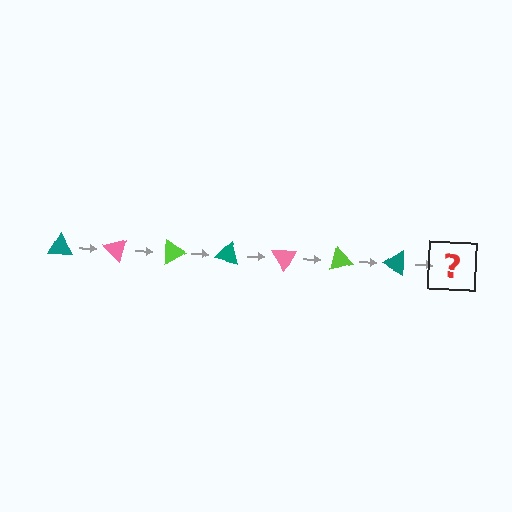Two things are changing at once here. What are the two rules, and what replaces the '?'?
The two rules are that it rotates 45 degrees each step and the color cycles through teal, pink, and lime. The '?' should be a pink triangle, rotated 315 degrees from the start.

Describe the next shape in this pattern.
It should be a pink triangle, rotated 315 degrees from the start.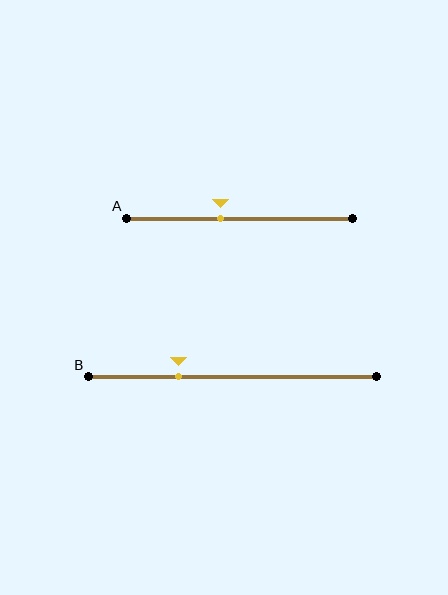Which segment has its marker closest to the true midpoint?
Segment A has its marker closest to the true midpoint.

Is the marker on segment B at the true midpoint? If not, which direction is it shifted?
No, the marker on segment B is shifted to the left by about 19% of the segment length.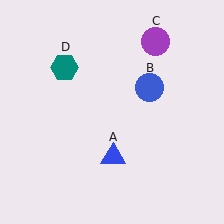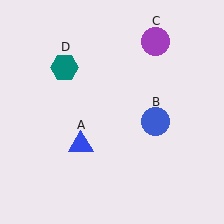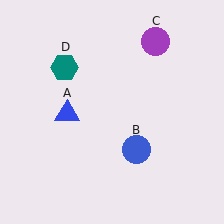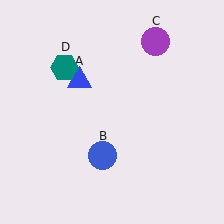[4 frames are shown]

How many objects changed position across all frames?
2 objects changed position: blue triangle (object A), blue circle (object B).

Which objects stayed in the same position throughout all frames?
Purple circle (object C) and teal hexagon (object D) remained stationary.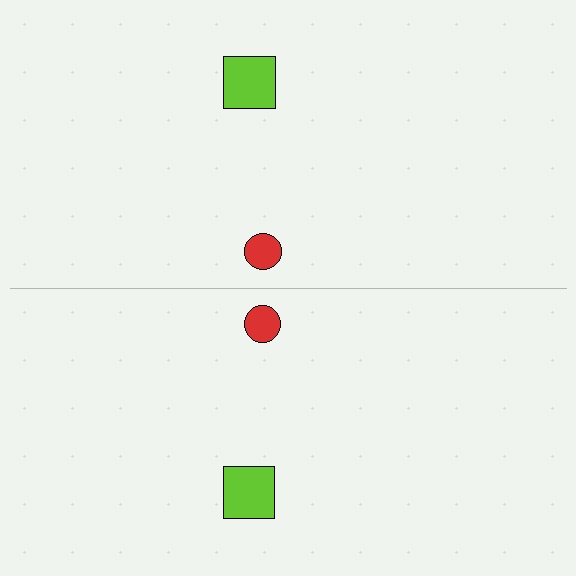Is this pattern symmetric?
Yes, this pattern has bilateral (reflection) symmetry.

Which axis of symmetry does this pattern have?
The pattern has a horizontal axis of symmetry running through the center of the image.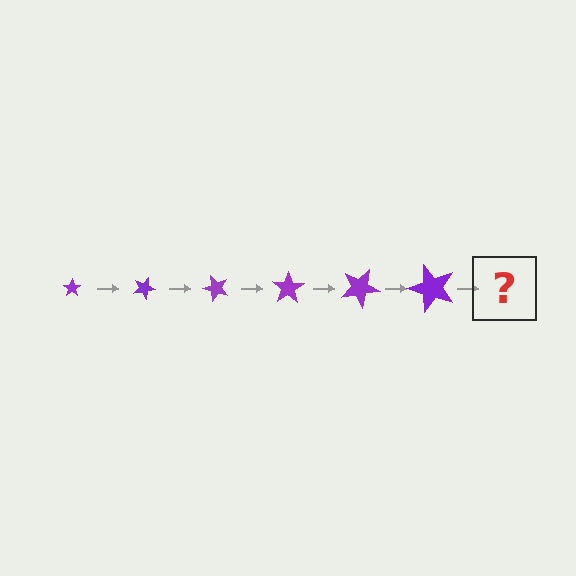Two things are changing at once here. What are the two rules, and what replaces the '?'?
The two rules are that the star grows larger each step and it rotates 25 degrees each step. The '?' should be a star, larger than the previous one and rotated 150 degrees from the start.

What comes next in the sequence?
The next element should be a star, larger than the previous one and rotated 150 degrees from the start.